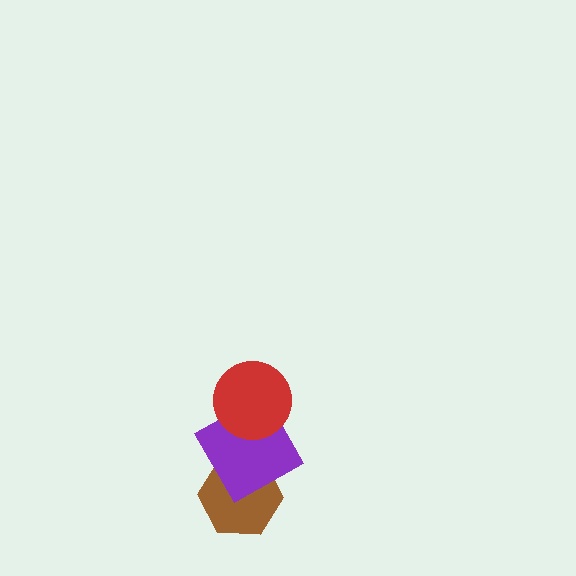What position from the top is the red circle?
The red circle is 1st from the top.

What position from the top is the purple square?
The purple square is 2nd from the top.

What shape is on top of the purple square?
The red circle is on top of the purple square.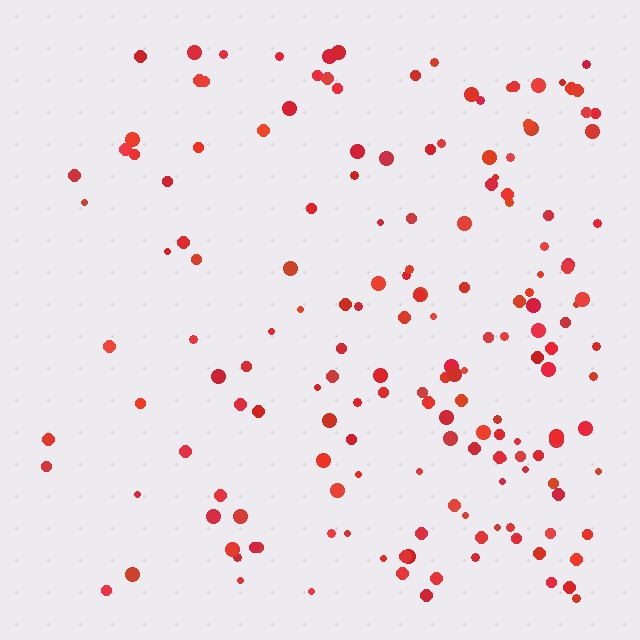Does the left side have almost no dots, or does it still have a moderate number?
Still a moderate number, just noticeably fewer than the right.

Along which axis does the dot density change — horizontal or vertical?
Horizontal.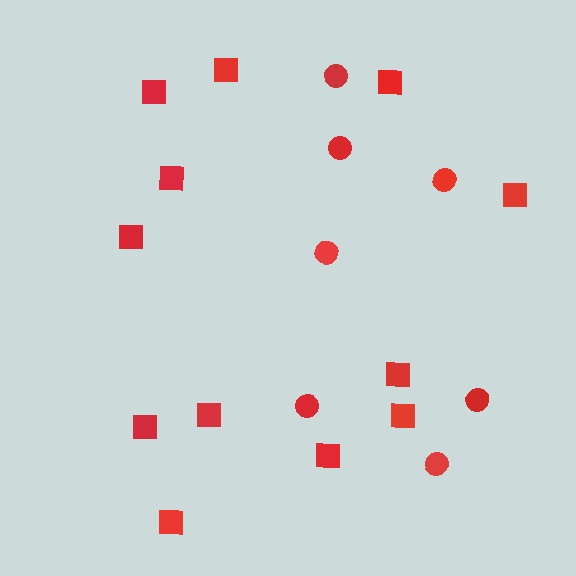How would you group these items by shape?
There are 2 groups: one group of squares (12) and one group of circles (7).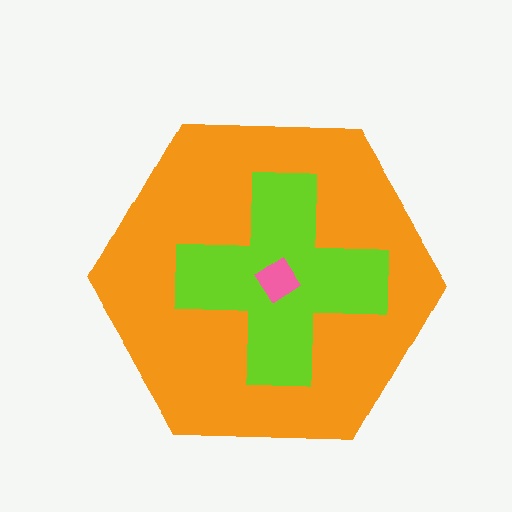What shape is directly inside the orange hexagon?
The lime cross.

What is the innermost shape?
The pink diamond.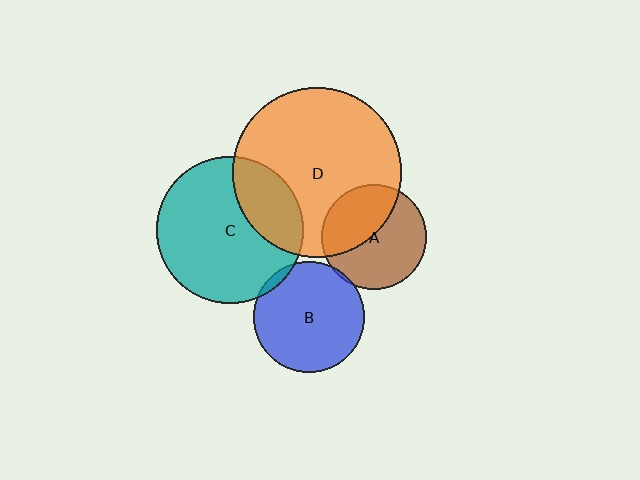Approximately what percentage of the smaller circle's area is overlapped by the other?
Approximately 40%.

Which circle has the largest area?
Circle D (orange).